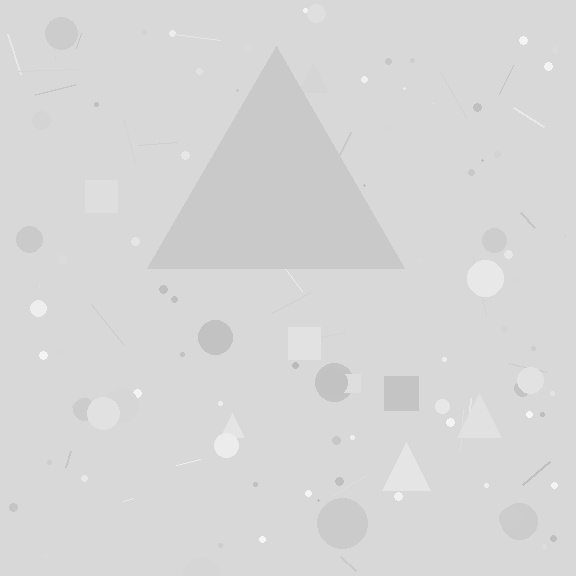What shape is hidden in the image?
A triangle is hidden in the image.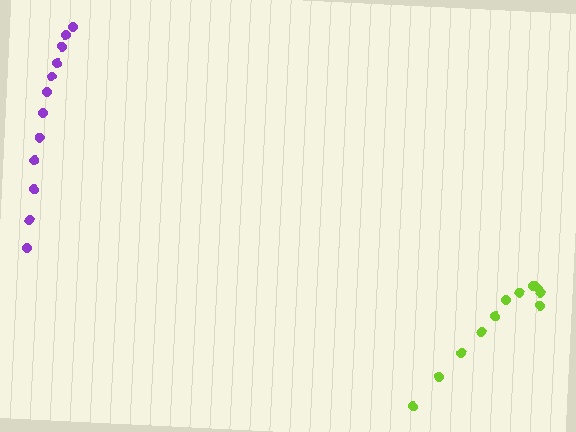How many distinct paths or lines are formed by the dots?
There are 2 distinct paths.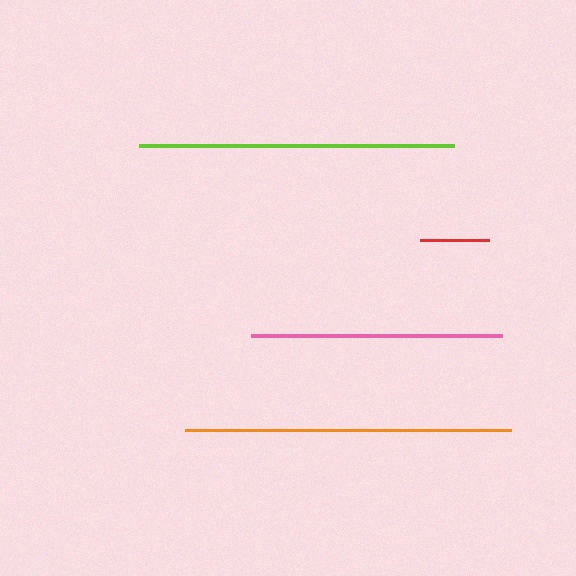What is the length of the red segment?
The red segment is approximately 69 pixels long.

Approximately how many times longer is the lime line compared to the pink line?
The lime line is approximately 1.3 times the length of the pink line.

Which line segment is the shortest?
The red line is the shortest at approximately 69 pixels.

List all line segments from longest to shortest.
From longest to shortest: orange, lime, pink, red.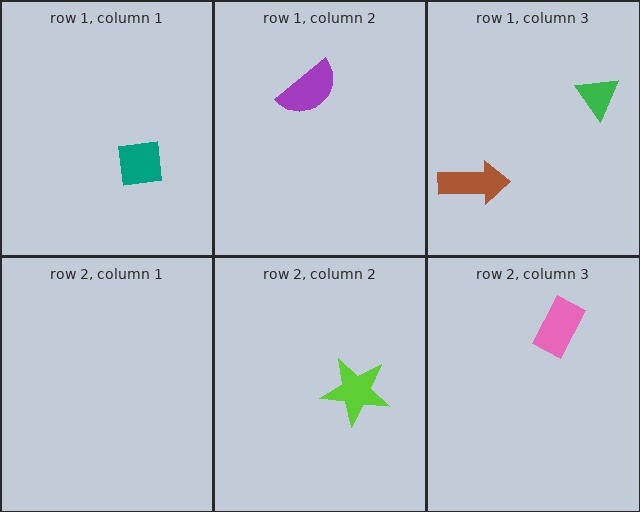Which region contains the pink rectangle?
The row 2, column 3 region.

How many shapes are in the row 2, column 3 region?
1.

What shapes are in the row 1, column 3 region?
The green triangle, the brown arrow.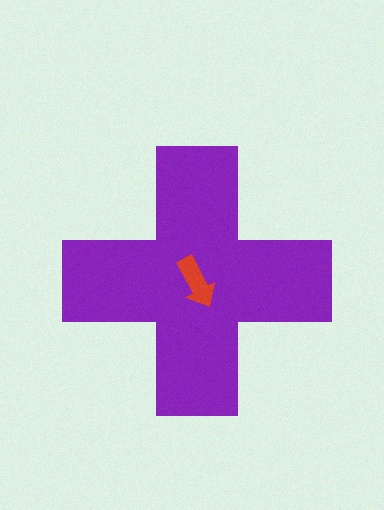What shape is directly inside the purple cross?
The red arrow.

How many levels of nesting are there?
2.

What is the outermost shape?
The purple cross.